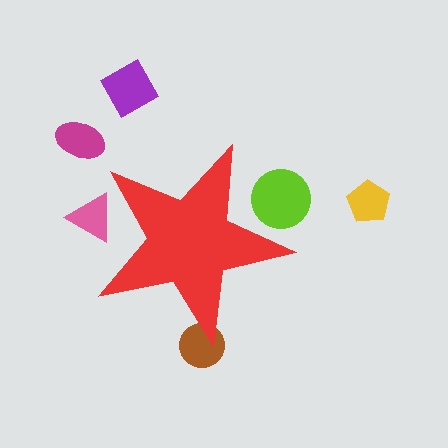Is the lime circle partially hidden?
Yes, the lime circle is partially hidden behind the red star.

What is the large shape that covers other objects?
A red star.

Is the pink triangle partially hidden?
Yes, the pink triangle is partially hidden behind the red star.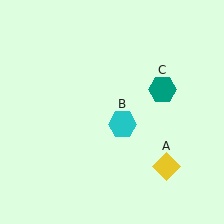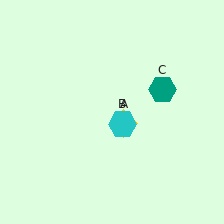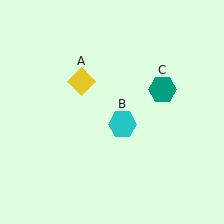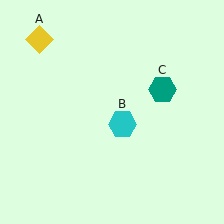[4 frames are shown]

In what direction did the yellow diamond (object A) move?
The yellow diamond (object A) moved up and to the left.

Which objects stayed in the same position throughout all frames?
Cyan hexagon (object B) and teal hexagon (object C) remained stationary.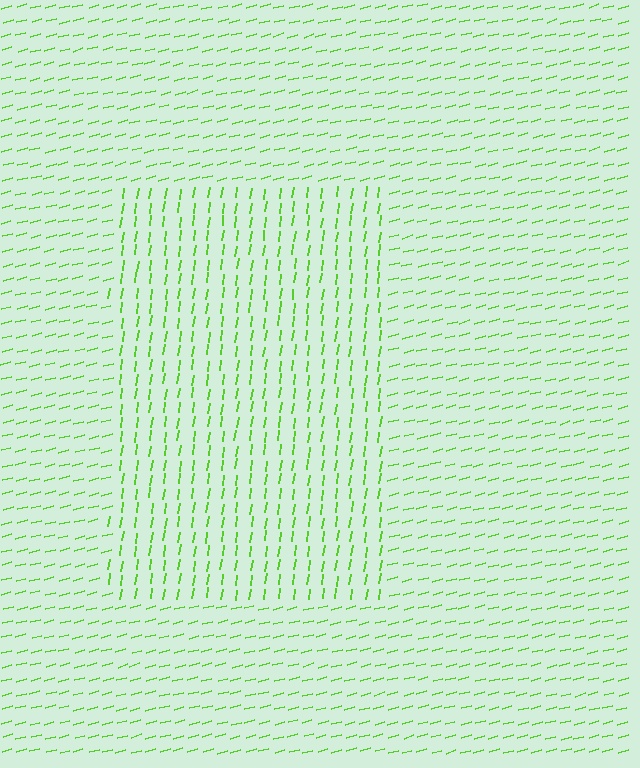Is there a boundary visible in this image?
Yes, there is a texture boundary formed by a change in line orientation.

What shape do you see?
I see a rectangle.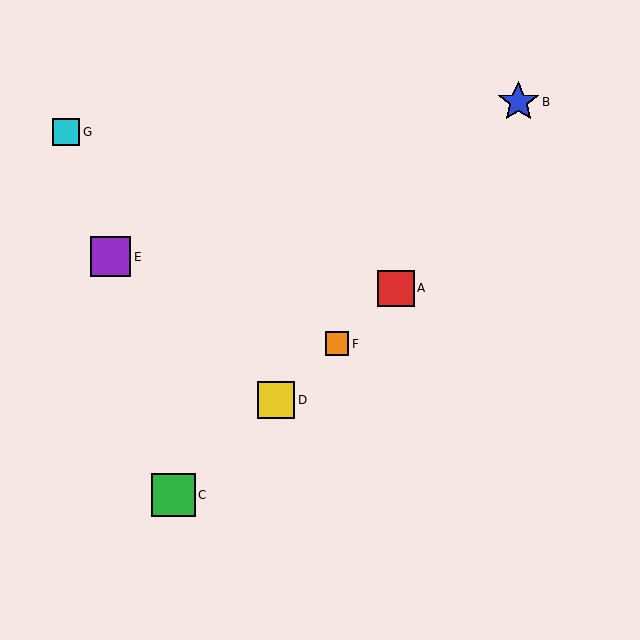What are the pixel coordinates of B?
Object B is at (518, 102).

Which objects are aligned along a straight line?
Objects A, C, D, F are aligned along a straight line.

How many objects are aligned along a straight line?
4 objects (A, C, D, F) are aligned along a straight line.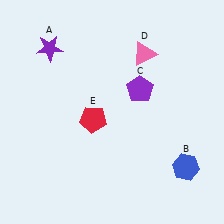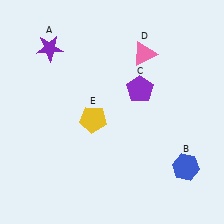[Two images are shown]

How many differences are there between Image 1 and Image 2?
There is 1 difference between the two images.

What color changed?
The pentagon (E) changed from red in Image 1 to yellow in Image 2.